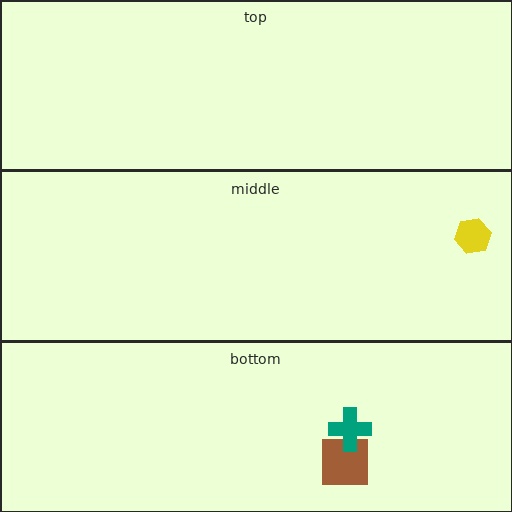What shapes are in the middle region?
The yellow hexagon.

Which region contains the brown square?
The bottom region.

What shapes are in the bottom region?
The brown square, the teal cross.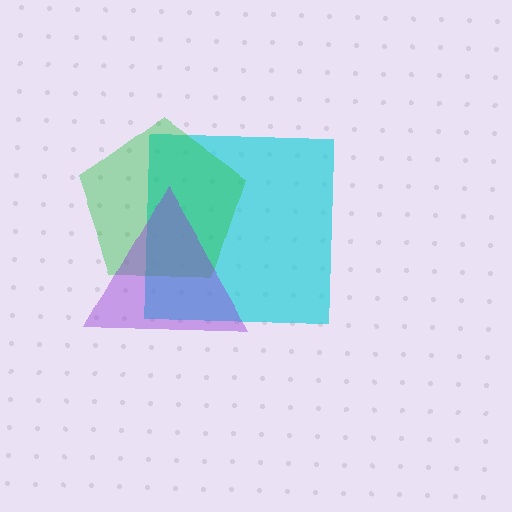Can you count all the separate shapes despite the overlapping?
Yes, there are 3 separate shapes.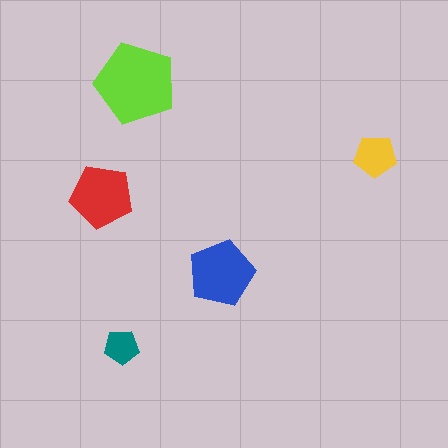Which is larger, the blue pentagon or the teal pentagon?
The blue one.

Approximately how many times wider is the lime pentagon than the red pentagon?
About 1.5 times wider.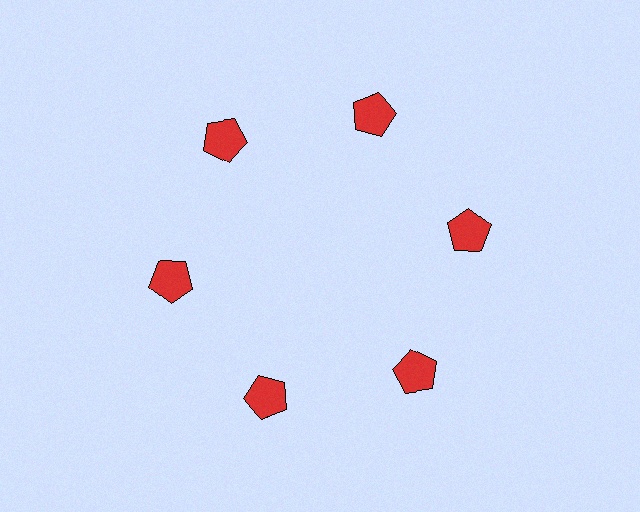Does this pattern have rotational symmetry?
Yes, this pattern has 6-fold rotational symmetry. It looks the same after rotating 60 degrees around the center.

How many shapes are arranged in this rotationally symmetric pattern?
There are 6 shapes, arranged in 6 groups of 1.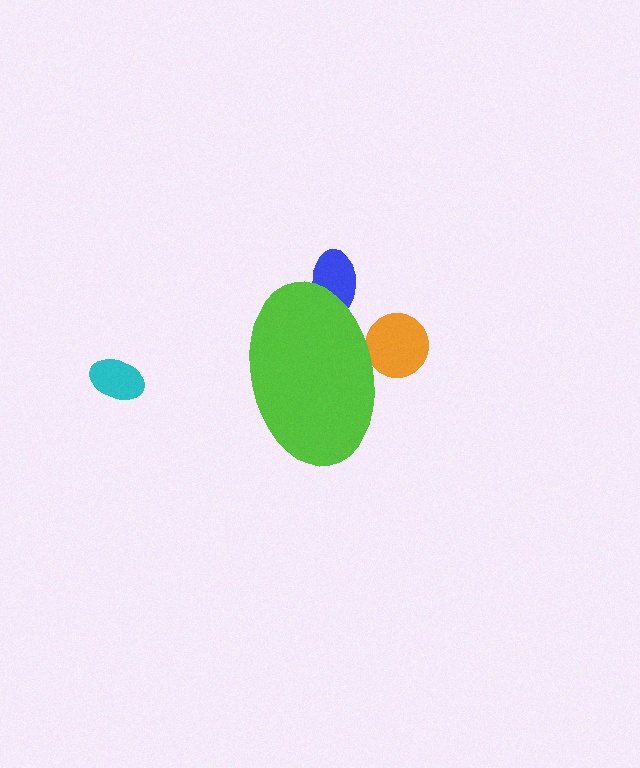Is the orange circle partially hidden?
Yes, the orange circle is partially hidden behind the lime ellipse.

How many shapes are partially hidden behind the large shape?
2 shapes are partially hidden.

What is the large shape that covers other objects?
A lime ellipse.